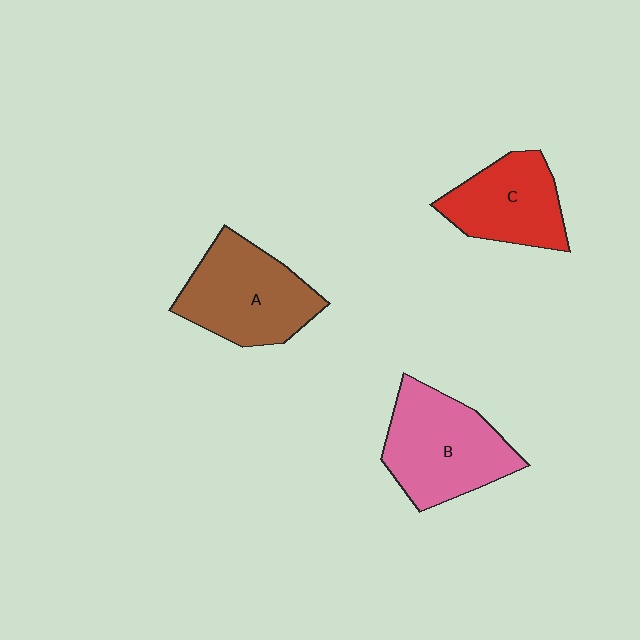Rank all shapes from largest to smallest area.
From largest to smallest: B (pink), A (brown), C (red).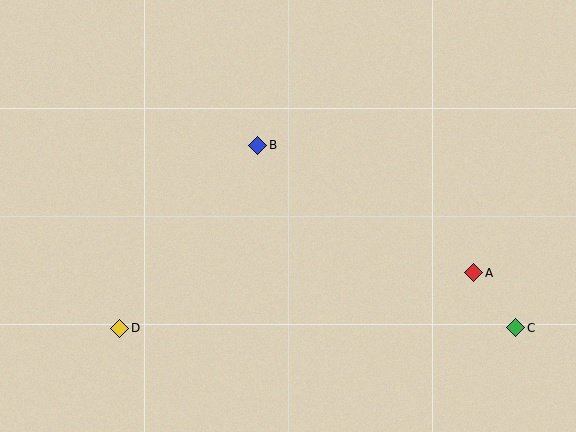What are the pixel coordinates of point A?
Point A is at (474, 273).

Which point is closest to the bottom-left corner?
Point D is closest to the bottom-left corner.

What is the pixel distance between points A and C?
The distance between A and C is 70 pixels.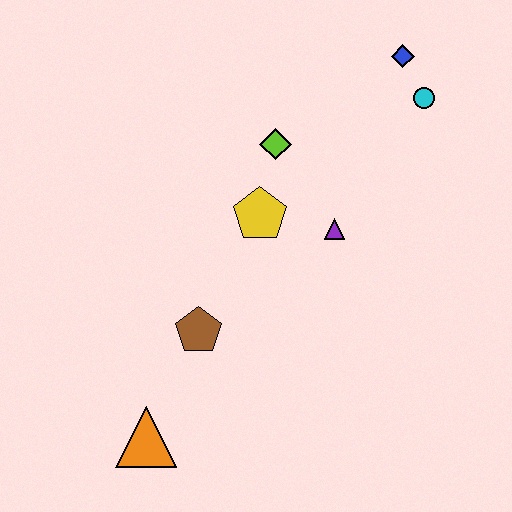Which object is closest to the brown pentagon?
The orange triangle is closest to the brown pentagon.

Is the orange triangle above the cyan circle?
No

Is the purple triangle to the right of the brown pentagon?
Yes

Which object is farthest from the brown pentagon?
The blue diamond is farthest from the brown pentagon.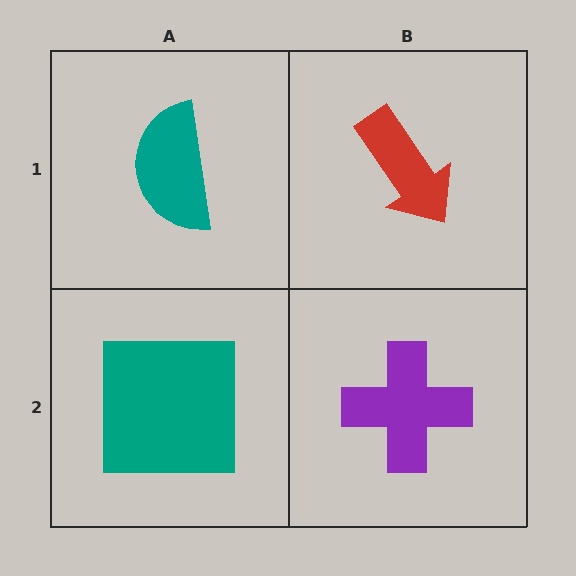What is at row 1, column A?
A teal semicircle.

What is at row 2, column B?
A purple cross.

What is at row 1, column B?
A red arrow.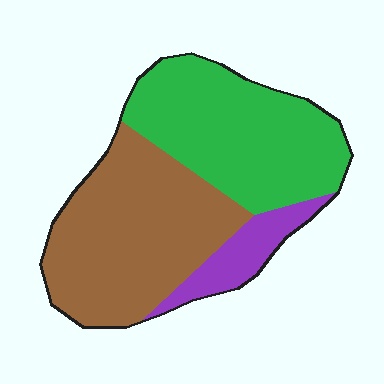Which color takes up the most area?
Brown, at roughly 45%.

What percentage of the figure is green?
Green covers roughly 40% of the figure.